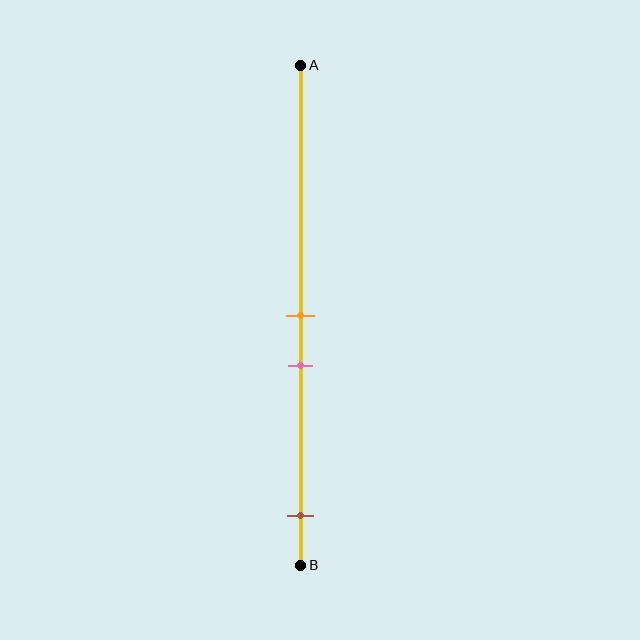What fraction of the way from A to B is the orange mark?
The orange mark is approximately 50% (0.5) of the way from A to B.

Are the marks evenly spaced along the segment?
No, the marks are not evenly spaced.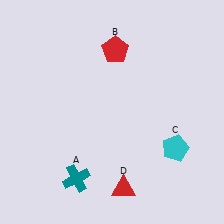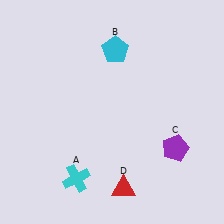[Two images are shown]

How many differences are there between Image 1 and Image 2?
There are 3 differences between the two images.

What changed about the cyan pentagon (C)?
In Image 1, C is cyan. In Image 2, it changed to purple.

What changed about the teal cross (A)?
In Image 1, A is teal. In Image 2, it changed to cyan.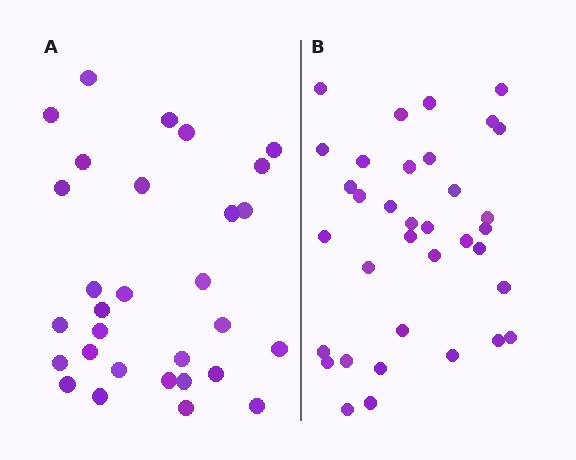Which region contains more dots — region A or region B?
Region B (the right region) has more dots.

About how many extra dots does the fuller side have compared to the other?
Region B has about 5 more dots than region A.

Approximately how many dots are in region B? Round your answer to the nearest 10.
About 40 dots. (The exact count is 35, which rounds to 40.)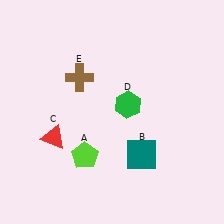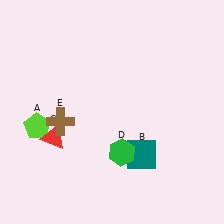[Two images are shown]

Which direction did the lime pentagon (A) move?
The lime pentagon (A) moved left.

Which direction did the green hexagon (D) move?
The green hexagon (D) moved down.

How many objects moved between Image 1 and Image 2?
3 objects moved between the two images.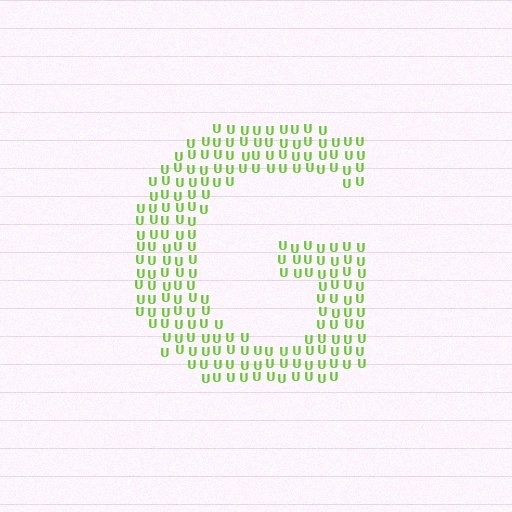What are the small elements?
The small elements are letter U's.